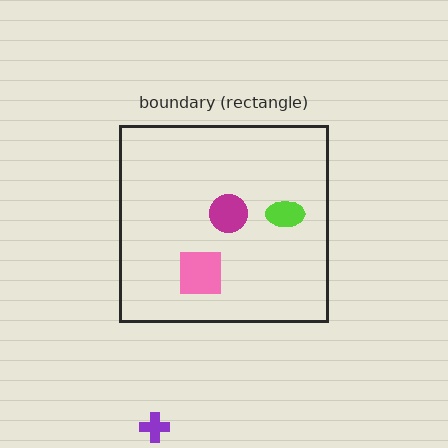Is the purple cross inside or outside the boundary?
Outside.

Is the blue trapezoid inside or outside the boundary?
Inside.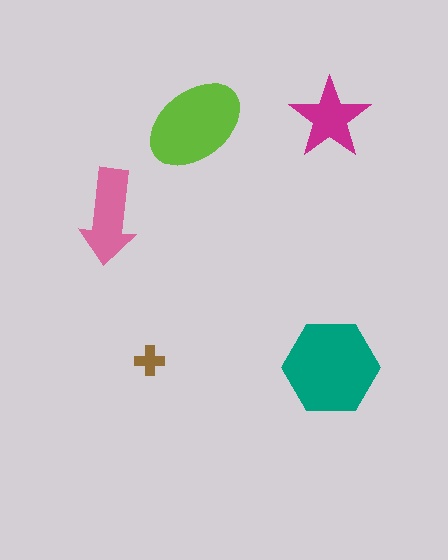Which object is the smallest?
The brown cross.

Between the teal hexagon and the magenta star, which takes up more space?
The teal hexagon.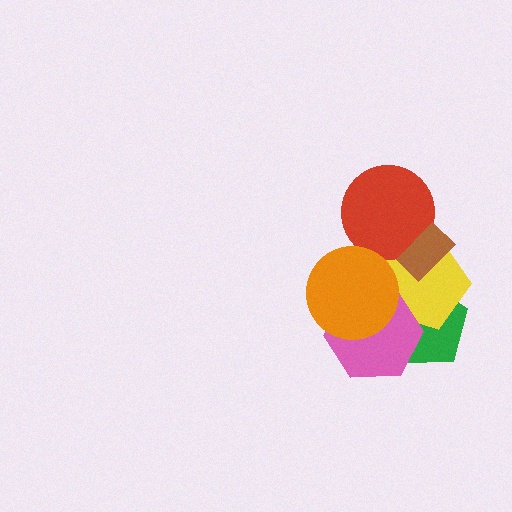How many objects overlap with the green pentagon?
3 objects overlap with the green pentagon.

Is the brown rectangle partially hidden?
No, no other shape covers it.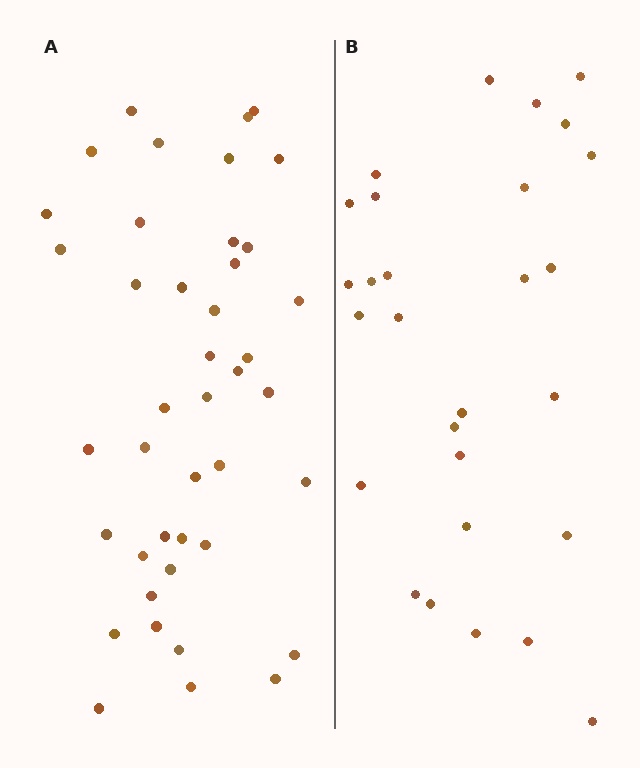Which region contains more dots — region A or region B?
Region A (the left region) has more dots.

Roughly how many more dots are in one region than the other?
Region A has approximately 15 more dots than region B.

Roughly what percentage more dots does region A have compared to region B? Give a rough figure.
About 50% more.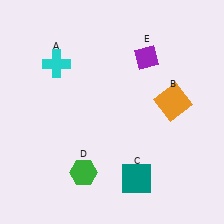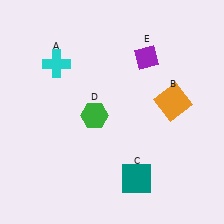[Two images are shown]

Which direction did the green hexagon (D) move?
The green hexagon (D) moved up.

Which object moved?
The green hexagon (D) moved up.